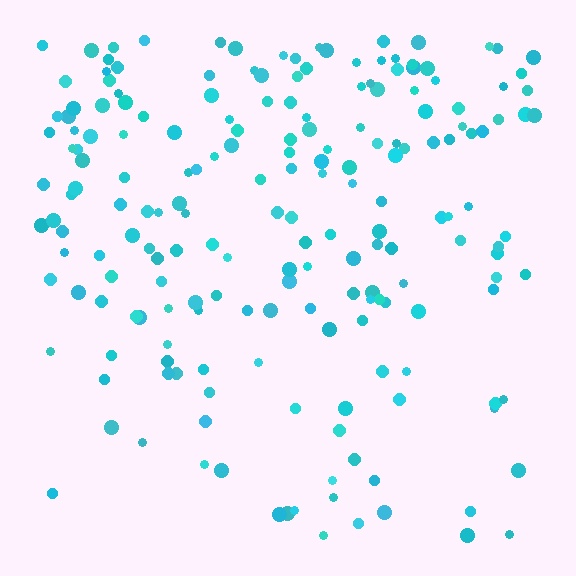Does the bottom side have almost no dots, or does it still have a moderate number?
Still a moderate number, just noticeably fewer than the top.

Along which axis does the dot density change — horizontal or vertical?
Vertical.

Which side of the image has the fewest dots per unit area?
The bottom.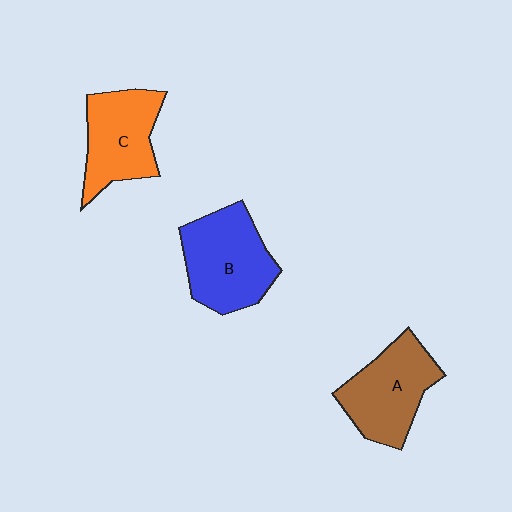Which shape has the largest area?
Shape B (blue).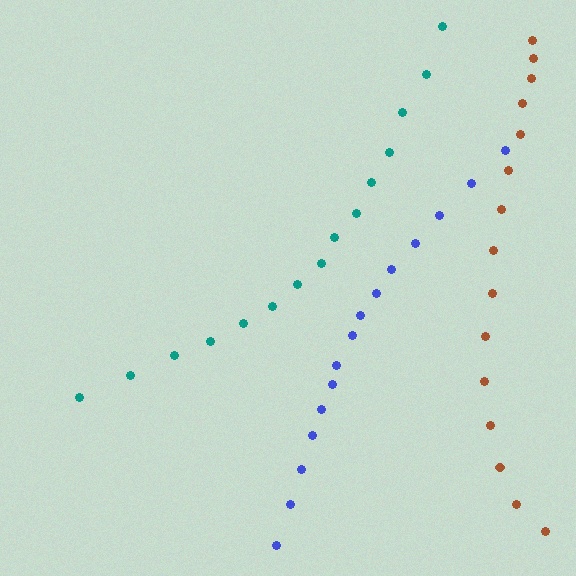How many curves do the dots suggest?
There are 3 distinct paths.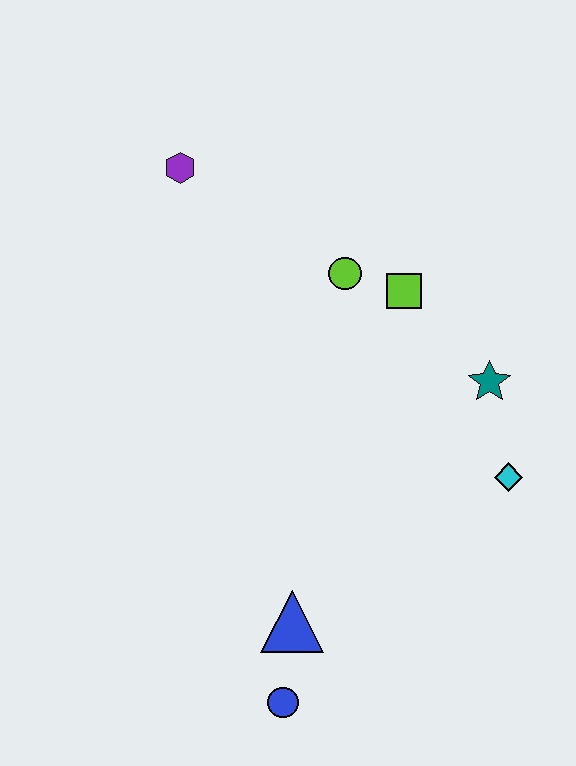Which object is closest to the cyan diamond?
The teal star is closest to the cyan diamond.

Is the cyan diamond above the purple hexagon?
No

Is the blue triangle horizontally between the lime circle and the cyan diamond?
No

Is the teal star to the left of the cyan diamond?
Yes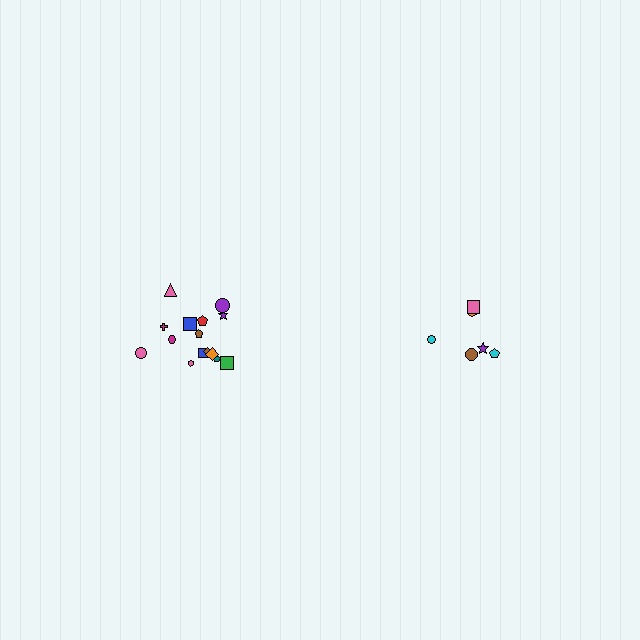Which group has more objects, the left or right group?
The left group.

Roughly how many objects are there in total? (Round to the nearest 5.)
Roughly 20 objects in total.